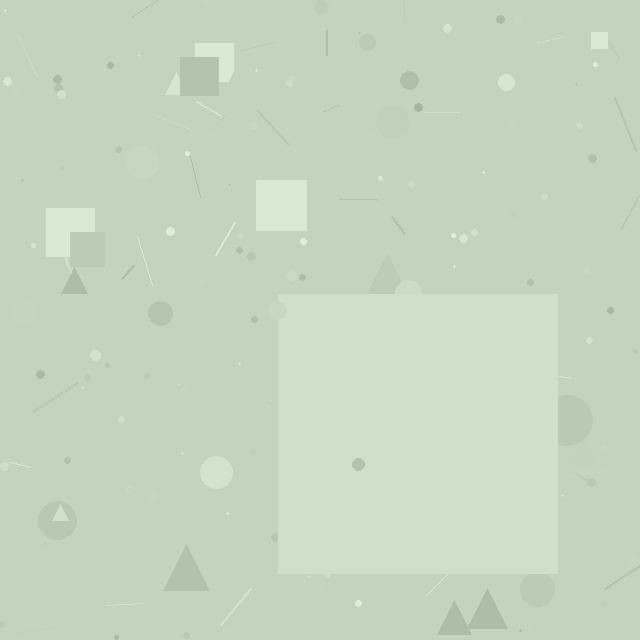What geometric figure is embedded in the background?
A square is embedded in the background.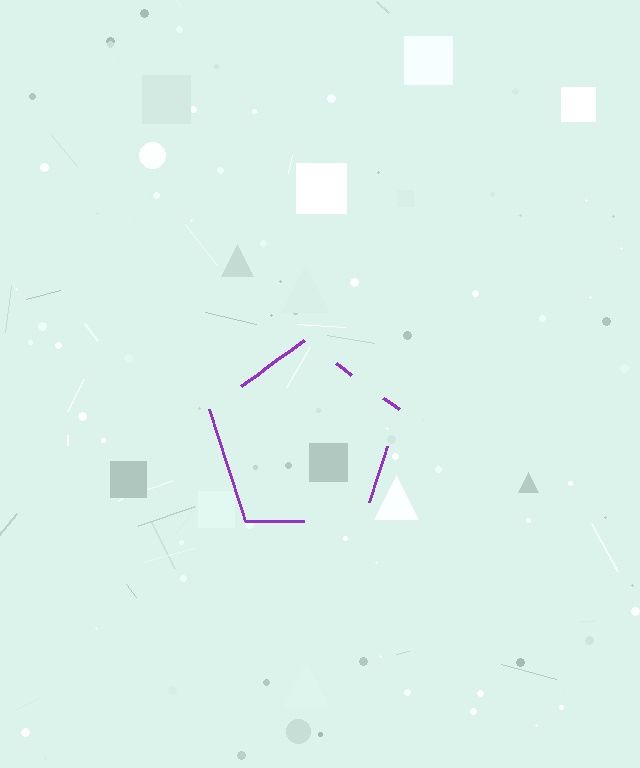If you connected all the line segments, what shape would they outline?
They would outline a pentagon.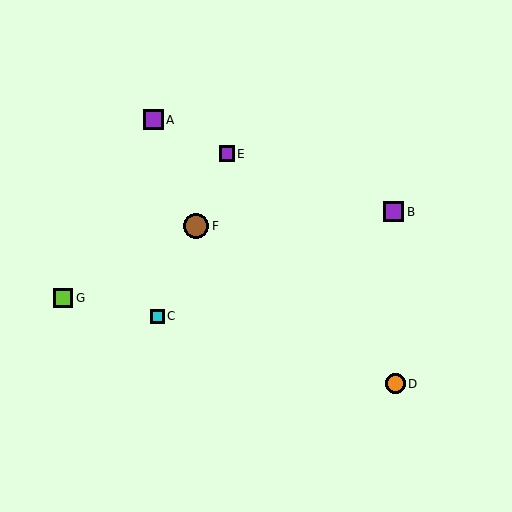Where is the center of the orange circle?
The center of the orange circle is at (395, 384).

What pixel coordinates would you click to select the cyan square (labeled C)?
Click at (157, 316) to select the cyan square C.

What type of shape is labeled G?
Shape G is a lime square.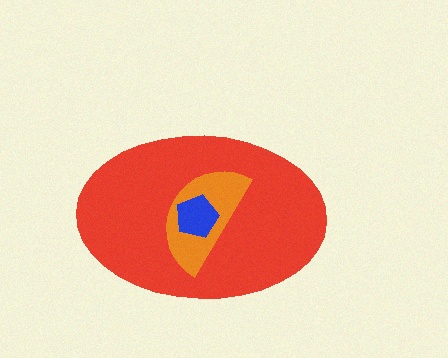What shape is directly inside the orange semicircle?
The blue pentagon.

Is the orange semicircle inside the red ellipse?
Yes.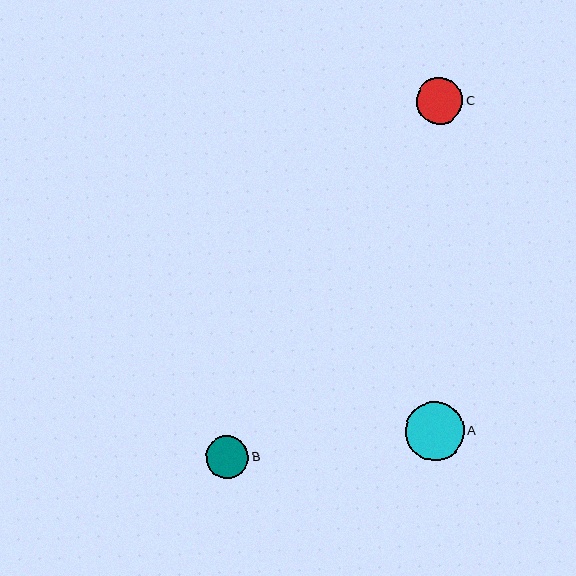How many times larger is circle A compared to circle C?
Circle A is approximately 1.3 times the size of circle C.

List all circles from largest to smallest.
From largest to smallest: A, C, B.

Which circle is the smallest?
Circle B is the smallest with a size of approximately 42 pixels.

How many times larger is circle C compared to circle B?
Circle C is approximately 1.1 times the size of circle B.